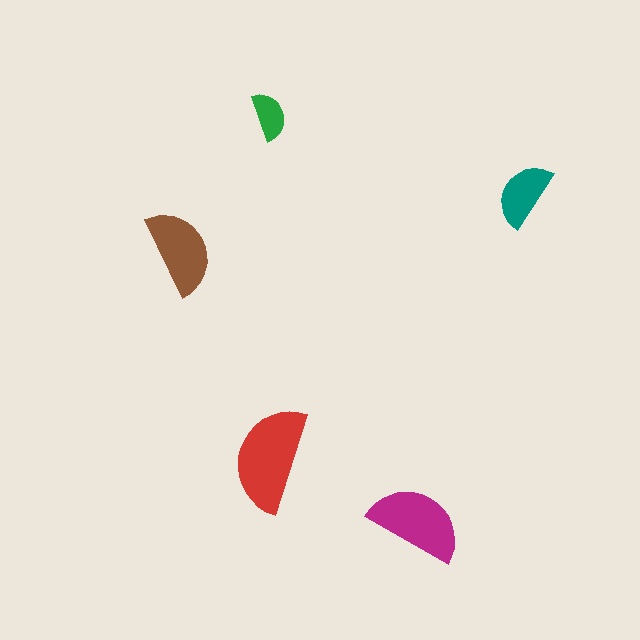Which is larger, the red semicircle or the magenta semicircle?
The red one.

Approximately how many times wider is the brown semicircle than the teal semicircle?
About 1.5 times wider.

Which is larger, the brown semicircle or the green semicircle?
The brown one.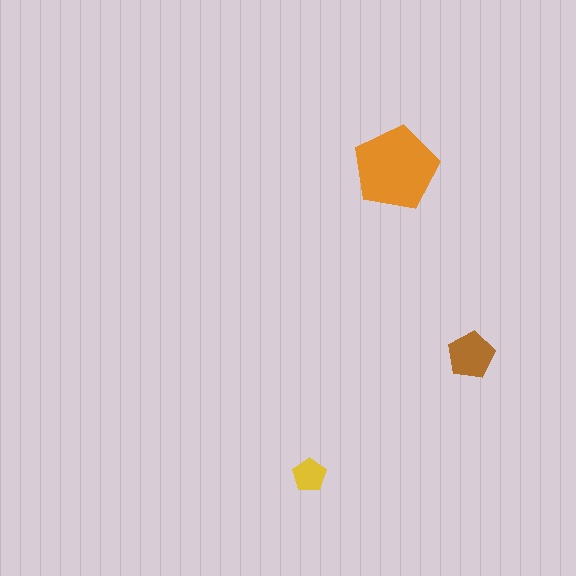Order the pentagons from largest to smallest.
the orange one, the brown one, the yellow one.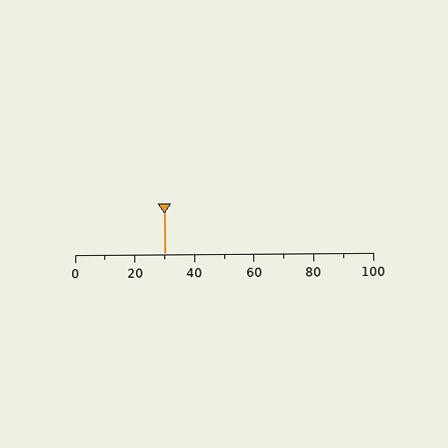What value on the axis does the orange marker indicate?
The marker indicates approximately 30.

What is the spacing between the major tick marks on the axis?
The major ticks are spaced 20 apart.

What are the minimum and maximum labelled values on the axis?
The axis runs from 0 to 100.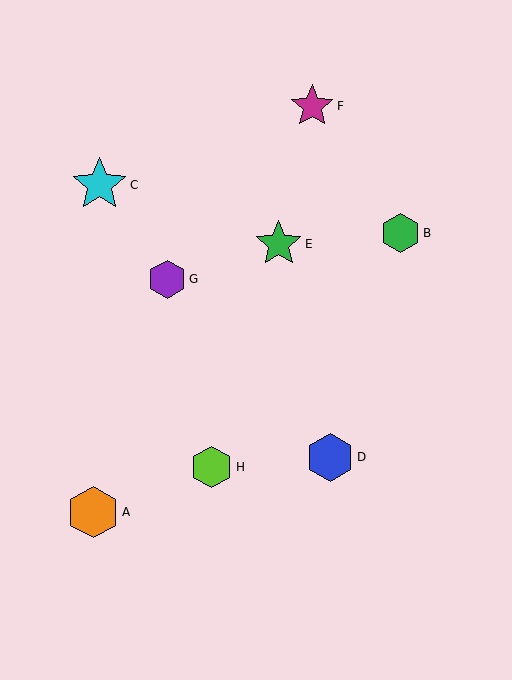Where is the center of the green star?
The center of the green star is at (279, 244).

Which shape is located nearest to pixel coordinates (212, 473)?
The lime hexagon (labeled H) at (212, 467) is nearest to that location.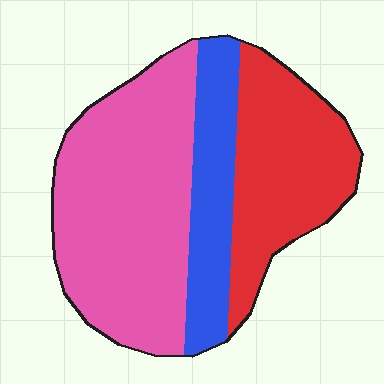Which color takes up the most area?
Pink, at roughly 50%.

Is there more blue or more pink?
Pink.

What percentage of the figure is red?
Red covers roughly 30% of the figure.